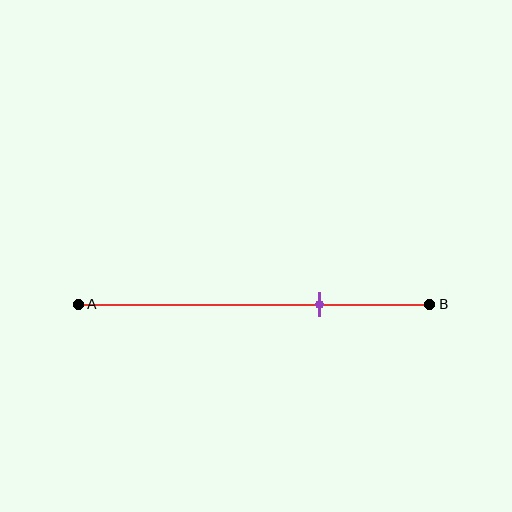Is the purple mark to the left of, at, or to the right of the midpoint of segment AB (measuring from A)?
The purple mark is to the right of the midpoint of segment AB.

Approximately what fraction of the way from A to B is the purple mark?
The purple mark is approximately 70% of the way from A to B.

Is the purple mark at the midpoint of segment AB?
No, the mark is at about 70% from A, not at the 50% midpoint.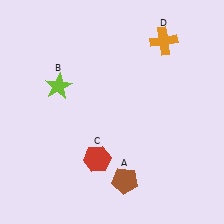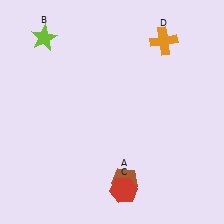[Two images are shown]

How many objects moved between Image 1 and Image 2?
2 objects moved between the two images.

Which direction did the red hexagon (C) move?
The red hexagon (C) moved down.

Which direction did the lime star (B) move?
The lime star (B) moved up.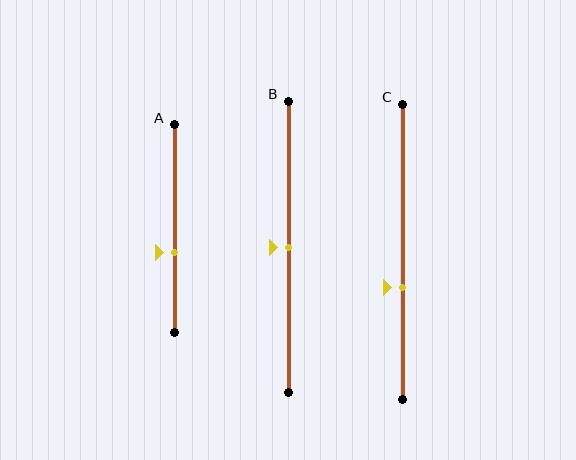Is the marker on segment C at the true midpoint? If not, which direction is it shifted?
No, the marker on segment C is shifted downward by about 12% of the segment length.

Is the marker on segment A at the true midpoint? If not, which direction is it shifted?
No, the marker on segment A is shifted downward by about 11% of the segment length.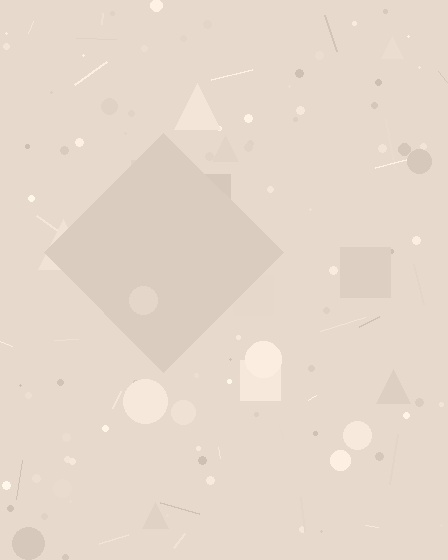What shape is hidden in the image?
A diamond is hidden in the image.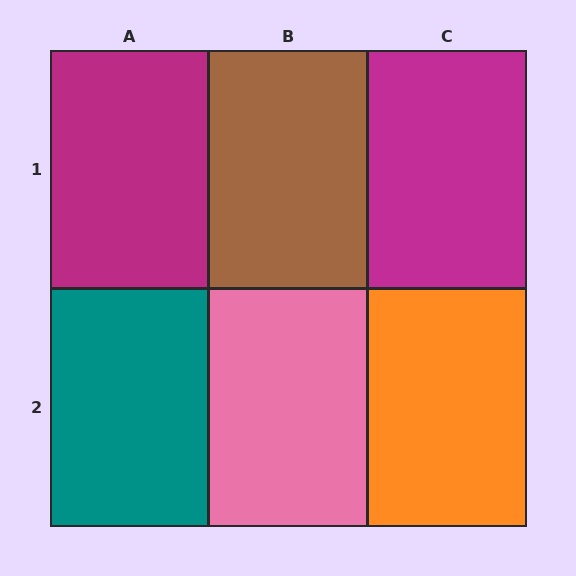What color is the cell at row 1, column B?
Brown.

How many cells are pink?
1 cell is pink.